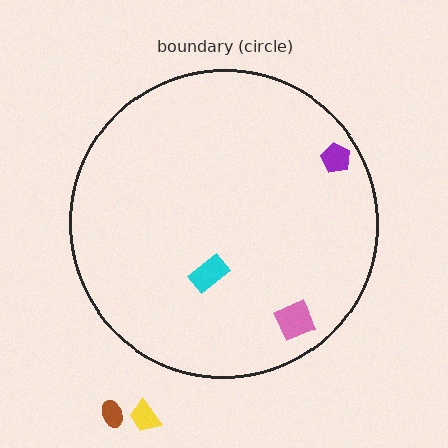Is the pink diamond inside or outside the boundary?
Inside.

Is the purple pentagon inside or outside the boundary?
Inside.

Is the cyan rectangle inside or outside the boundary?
Inside.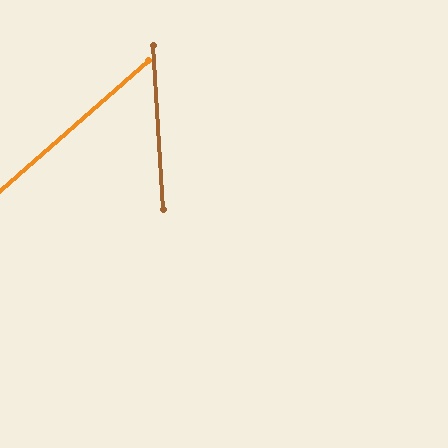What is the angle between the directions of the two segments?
Approximately 53 degrees.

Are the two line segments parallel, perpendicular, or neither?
Neither parallel nor perpendicular — they differ by about 53°.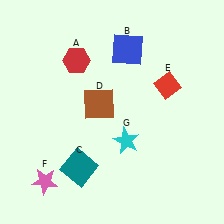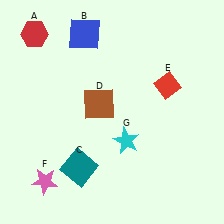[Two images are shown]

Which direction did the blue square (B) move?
The blue square (B) moved left.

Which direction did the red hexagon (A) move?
The red hexagon (A) moved left.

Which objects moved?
The objects that moved are: the red hexagon (A), the blue square (B).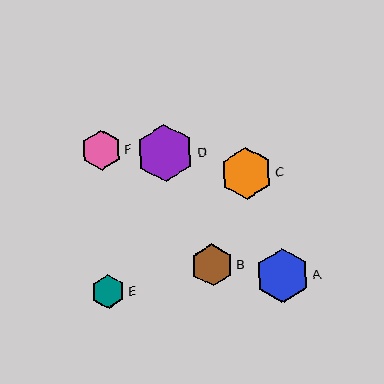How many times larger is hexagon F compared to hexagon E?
Hexagon F is approximately 1.2 times the size of hexagon E.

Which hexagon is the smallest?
Hexagon E is the smallest with a size of approximately 34 pixels.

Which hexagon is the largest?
Hexagon D is the largest with a size of approximately 58 pixels.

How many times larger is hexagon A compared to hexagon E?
Hexagon A is approximately 1.6 times the size of hexagon E.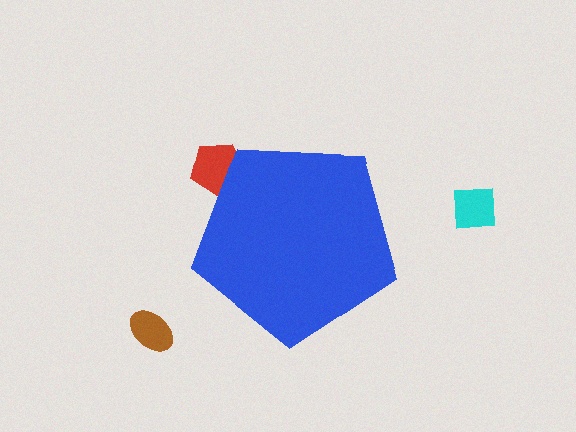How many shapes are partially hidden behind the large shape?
1 shape is partially hidden.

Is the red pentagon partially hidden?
Yes, the red pentagon is partially hidden behind the blue pentagon.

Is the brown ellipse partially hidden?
No, the brown ellipse is fully visible.